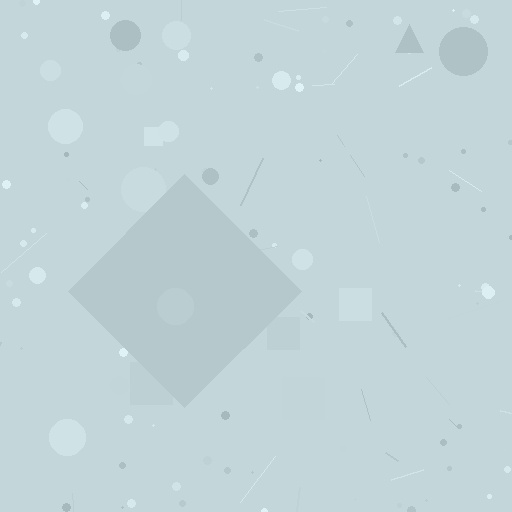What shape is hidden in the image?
A diamond is hidden in the image.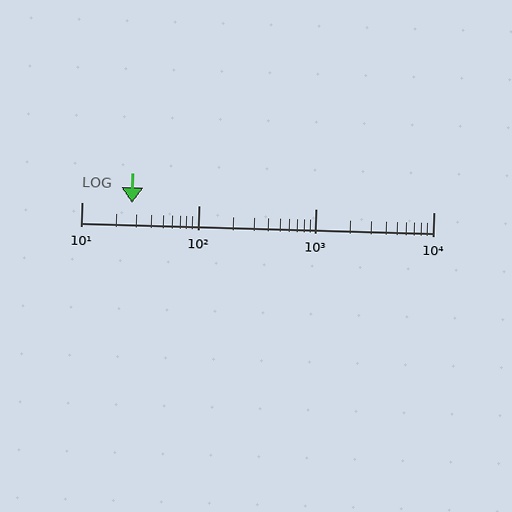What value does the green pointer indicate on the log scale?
The pointer indicates approximately 27.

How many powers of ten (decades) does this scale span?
The scale spans 3 decades, from 10 to 10000.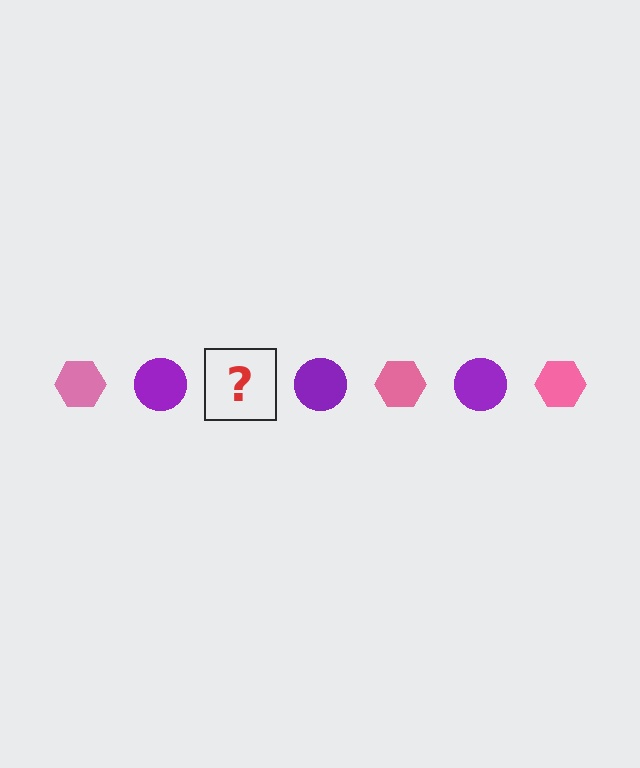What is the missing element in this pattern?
The missing element is a pink hexagon.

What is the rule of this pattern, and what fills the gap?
The rule is that the pattern alternates between pink hexagon and purple circle. The gap should be filled with a pink hexagon.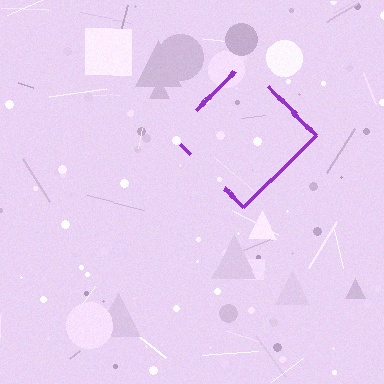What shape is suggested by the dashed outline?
The dashed outline suggests a diamond.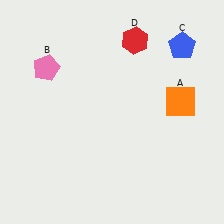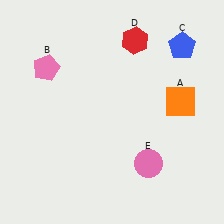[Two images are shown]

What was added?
A pink circle (E) was added in Image 2.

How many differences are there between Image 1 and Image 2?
There is 1 difference between the two images.